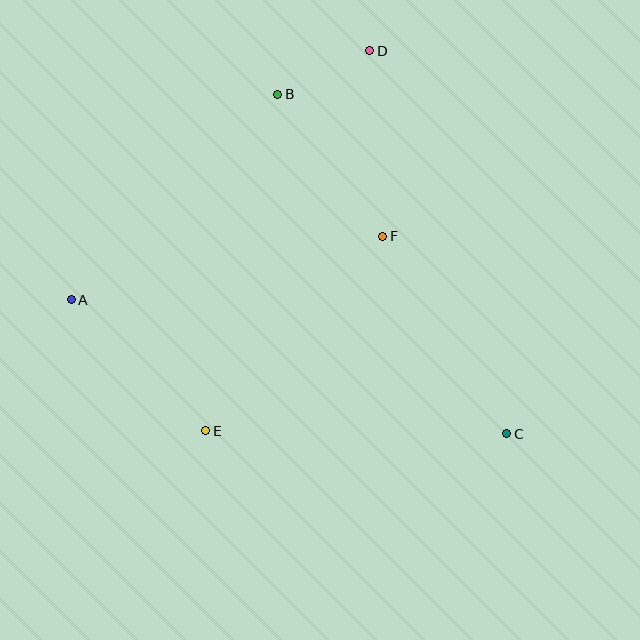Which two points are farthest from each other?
Points A and C are farthest from each other.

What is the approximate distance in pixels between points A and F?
The distance between A and F is approximately 318 pixels.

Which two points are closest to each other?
Points B and D are closest to each other.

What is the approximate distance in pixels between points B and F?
The distance between B and F is approximately 177 pixels.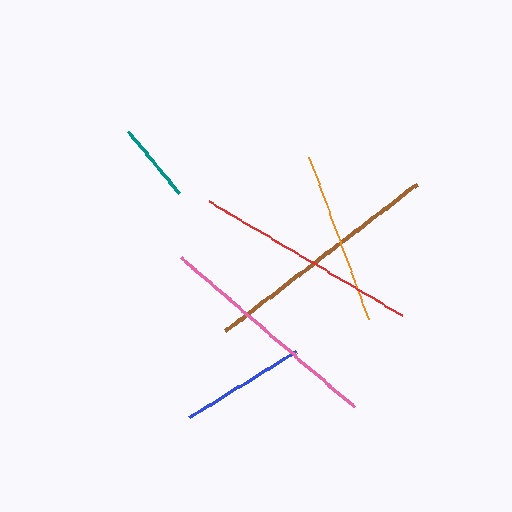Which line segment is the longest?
The brown line is the longest at approximately 240 pixels.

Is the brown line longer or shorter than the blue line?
The brown line is longer than the blue line.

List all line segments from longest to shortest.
From longest to shortest: brown, pink, red, orange, blue, teal.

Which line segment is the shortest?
The teal line is the shortest at approximately 80 pixels.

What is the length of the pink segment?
The pink segment is approximately 228 pixels long.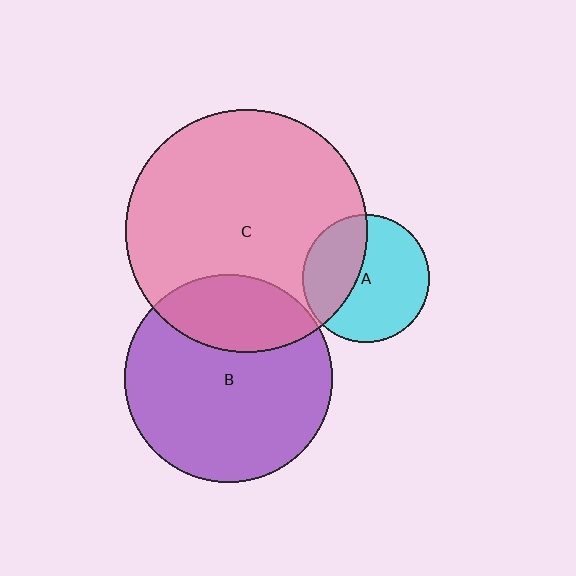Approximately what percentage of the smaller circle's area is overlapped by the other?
Approximately 25%.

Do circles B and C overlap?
Yes.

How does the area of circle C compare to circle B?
Approximately 1.4 times.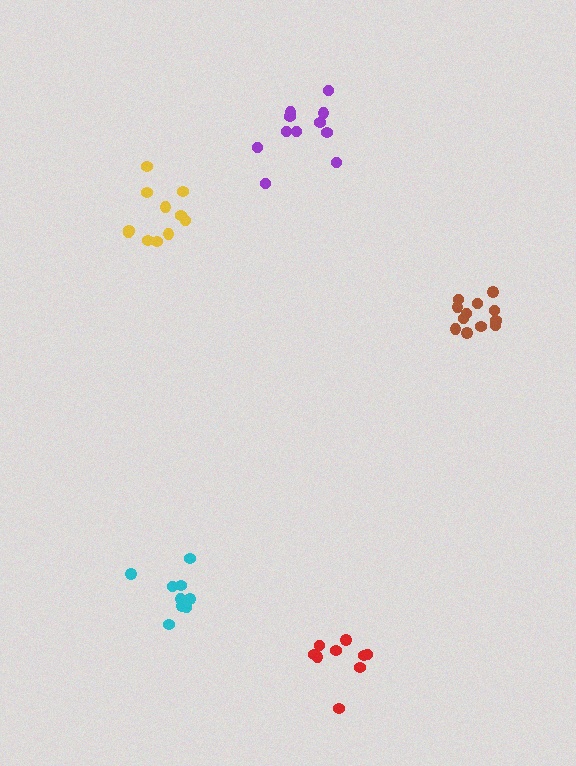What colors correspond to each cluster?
The clusters are colored: brown, yellow, cyan, purple, red.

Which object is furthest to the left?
The cyan cluster is leftmost.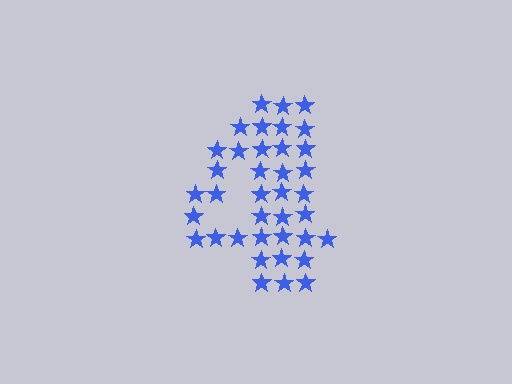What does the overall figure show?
The overall figure shows the digit 4.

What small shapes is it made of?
It is made of small stars.